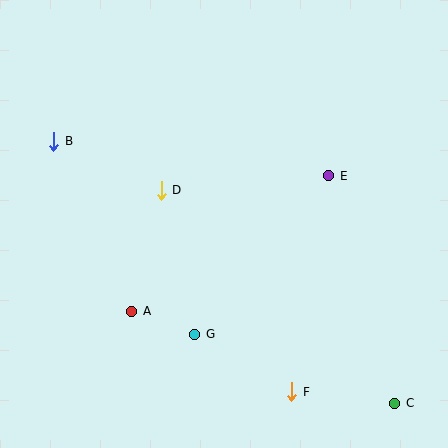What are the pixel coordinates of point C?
Point C is at (395, 403).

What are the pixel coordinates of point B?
Point B is at (54, 141).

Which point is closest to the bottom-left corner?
Point A is closest to the bottom-left corner.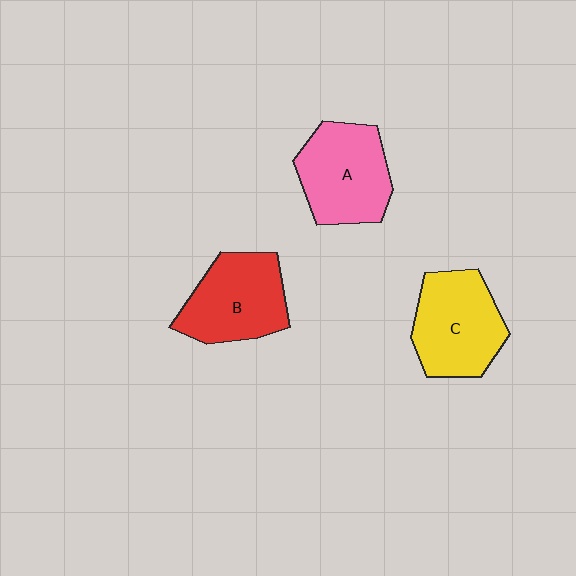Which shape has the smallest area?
Shape B (red).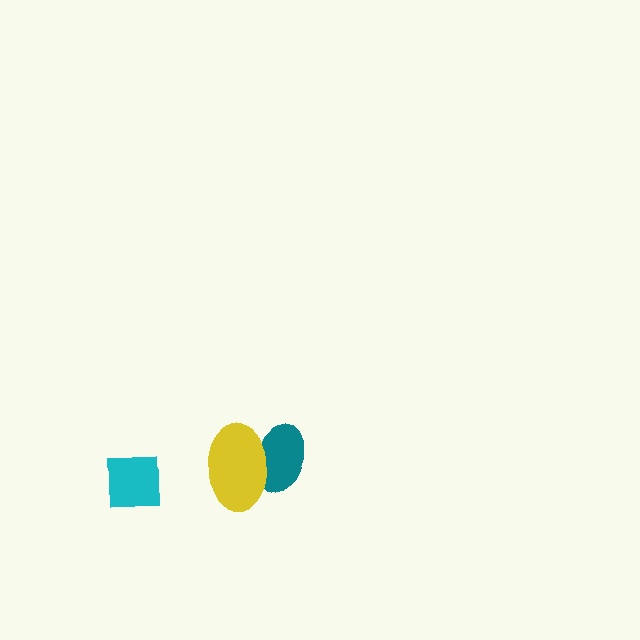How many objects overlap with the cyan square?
0 objects overlap with the cyan square.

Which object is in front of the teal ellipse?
The yellow ellipse is in front of the teal ellipse.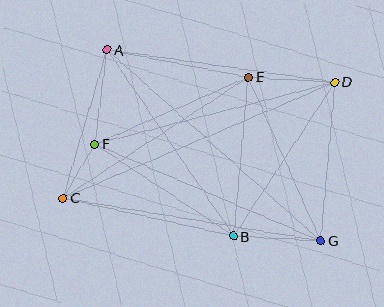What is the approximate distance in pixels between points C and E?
The distance between C and E is approximately 221 pixels.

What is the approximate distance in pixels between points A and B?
The distance between A and B is approximately 225 pixels.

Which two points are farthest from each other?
Points C and D are farthest from each other.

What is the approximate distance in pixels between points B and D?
The distance between B and D is approximately 184 pixels.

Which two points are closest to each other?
Points C and F are closest to each other.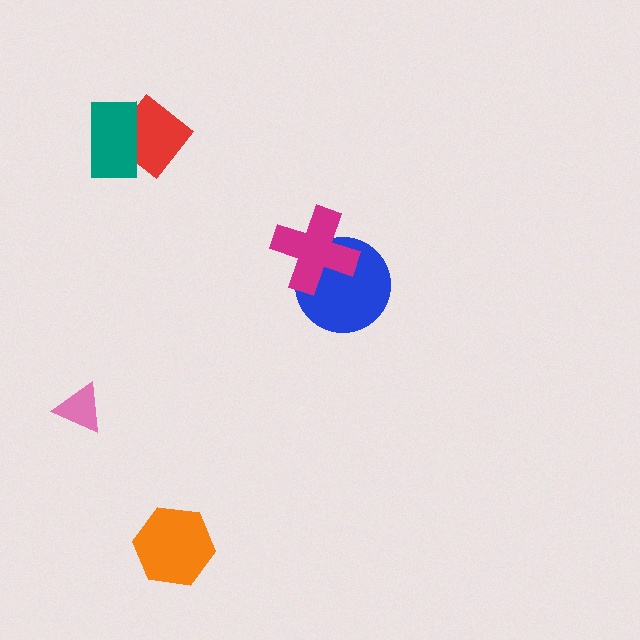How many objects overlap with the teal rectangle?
1 object overlaps with the teal rectangle.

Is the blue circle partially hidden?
Yes, it is partially covered by another shape.